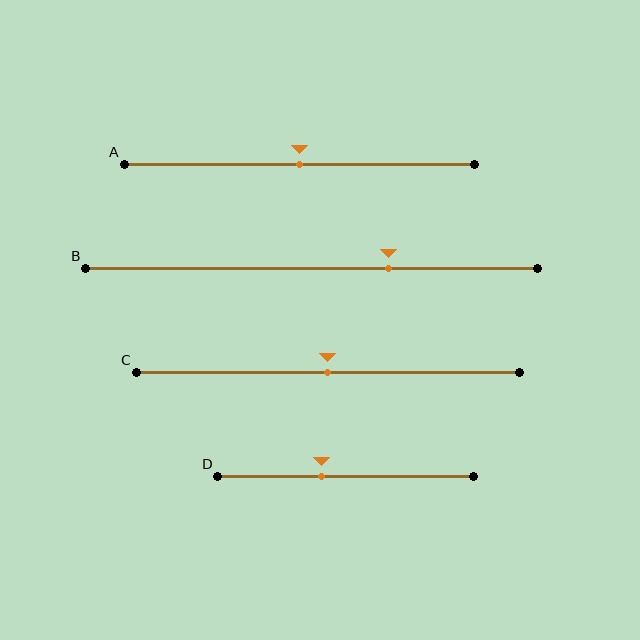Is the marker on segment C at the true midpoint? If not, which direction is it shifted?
Yes, the marker on segment C is at the true midpoint.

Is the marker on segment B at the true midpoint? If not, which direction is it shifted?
No, the marker on segment B is shifted to the right by about 17% of the segment length.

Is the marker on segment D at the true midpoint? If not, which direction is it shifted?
No, the marker on segment D is shifted to the left by about 10% of the segment length.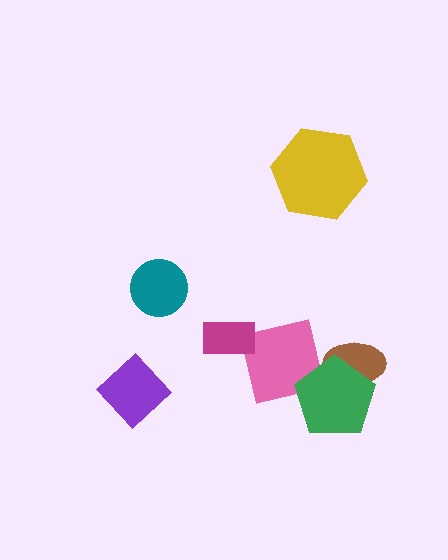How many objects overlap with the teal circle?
0 objects overlap with the teal circle.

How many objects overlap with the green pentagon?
2 objects overlap with the green pentagon.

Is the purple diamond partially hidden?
No, no other shape covers it.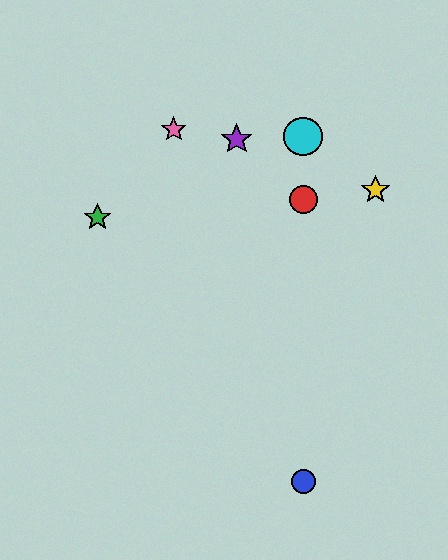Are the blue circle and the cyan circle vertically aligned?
Yes, both are at x≈303.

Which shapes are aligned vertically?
The red circle, the blue circle, the orange circle, the cyan circle are aligned vertically.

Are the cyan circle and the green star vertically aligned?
No, the cyan circle is at x≈303 and the green star is at x≈97.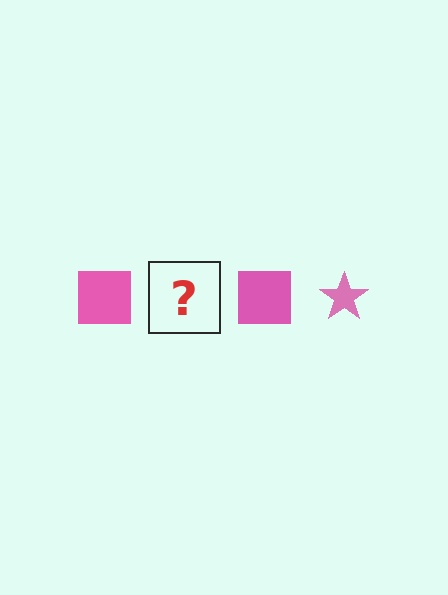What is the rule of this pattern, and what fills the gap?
The rule is that the pattern cycles through square, star shapes in pink. The gap should be filled with a pink star.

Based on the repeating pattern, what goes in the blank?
The blank should be a pink star.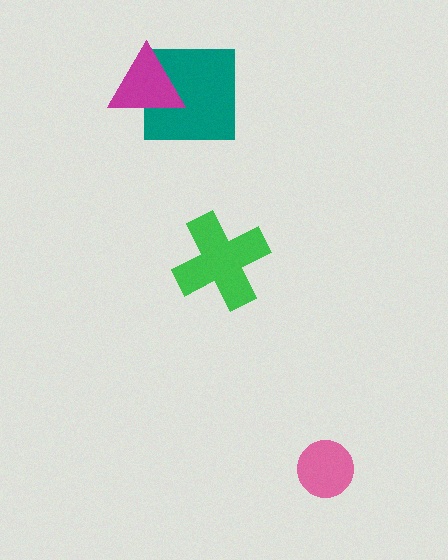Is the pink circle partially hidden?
No, no other shape covers it.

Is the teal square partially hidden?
Yes, it is partially covered by another shape.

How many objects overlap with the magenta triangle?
1 object overlaps with the magenta triangle.